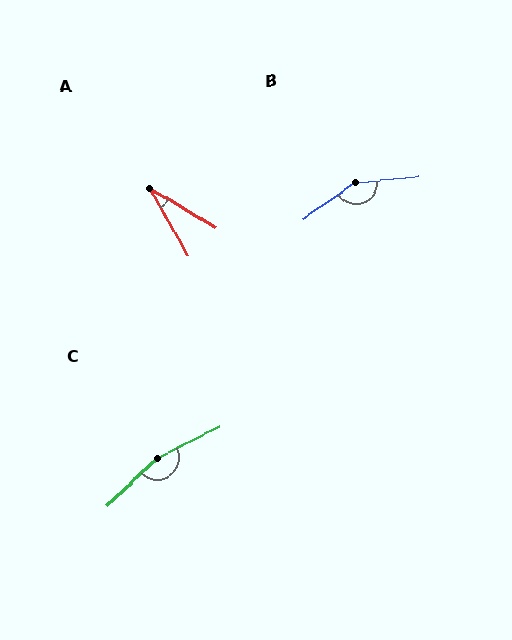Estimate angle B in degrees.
Approximately 150 degrees.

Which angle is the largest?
C, at approximately 163 degrees.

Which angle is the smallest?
A, at approximately 29 degrees.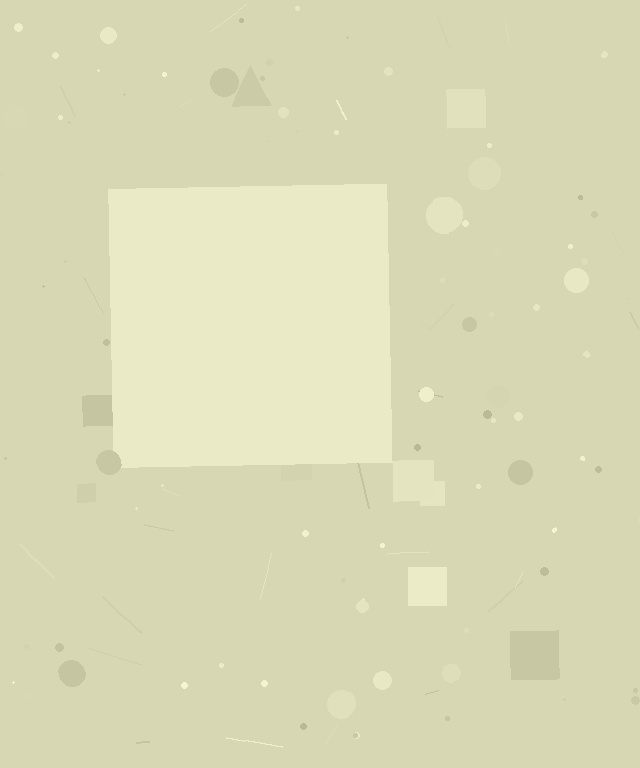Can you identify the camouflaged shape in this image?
The camouflaged shape is a square.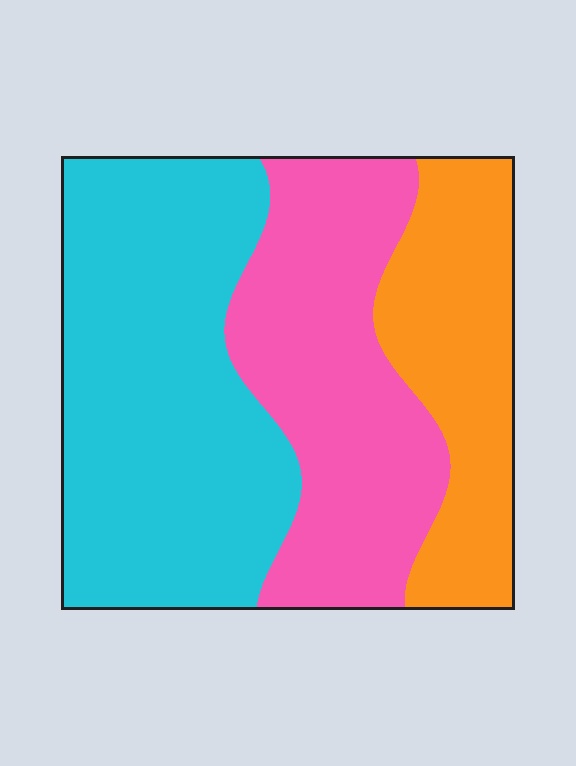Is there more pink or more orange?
Pink.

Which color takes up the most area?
Cyan, at roughly 45%.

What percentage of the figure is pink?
Pink takes up between a quarter and a half of the figure.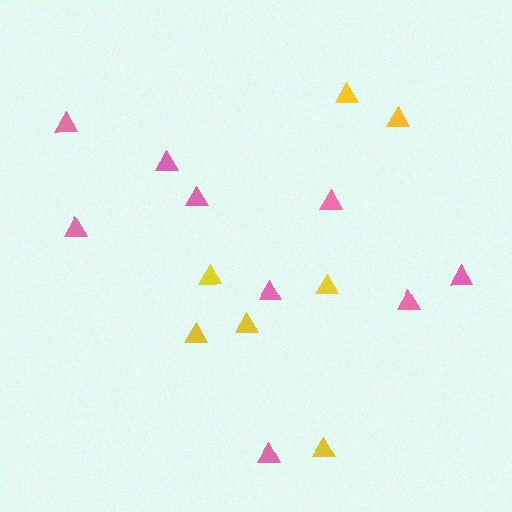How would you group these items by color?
There are 2 groups: one group of pink triangles (9) and one group of yellow triangles (7).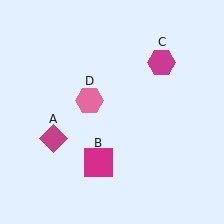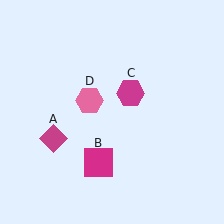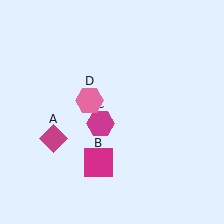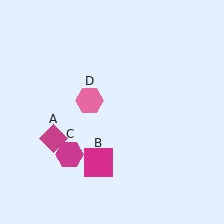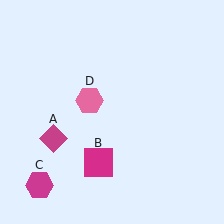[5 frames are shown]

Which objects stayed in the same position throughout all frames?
Magenta diamond (object A) and magenta square (object B) and pink hexagon (object D) remained stationary.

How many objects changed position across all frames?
1 object changed position: magenta hexagon (object C).